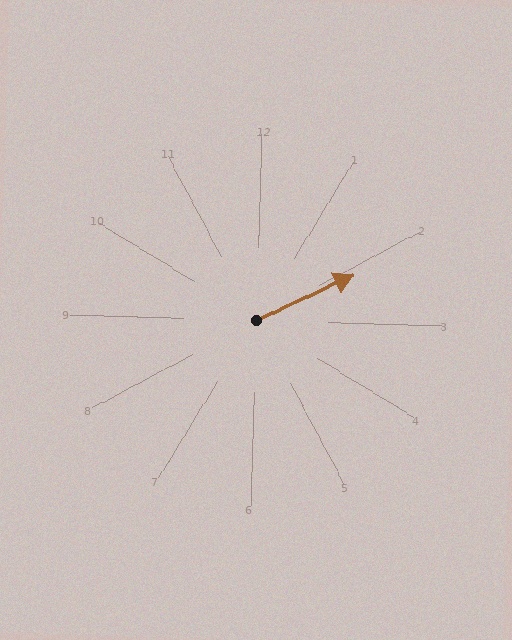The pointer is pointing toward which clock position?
Roughly 2 o'clock.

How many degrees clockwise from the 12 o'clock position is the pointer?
Approximately 63 degrees.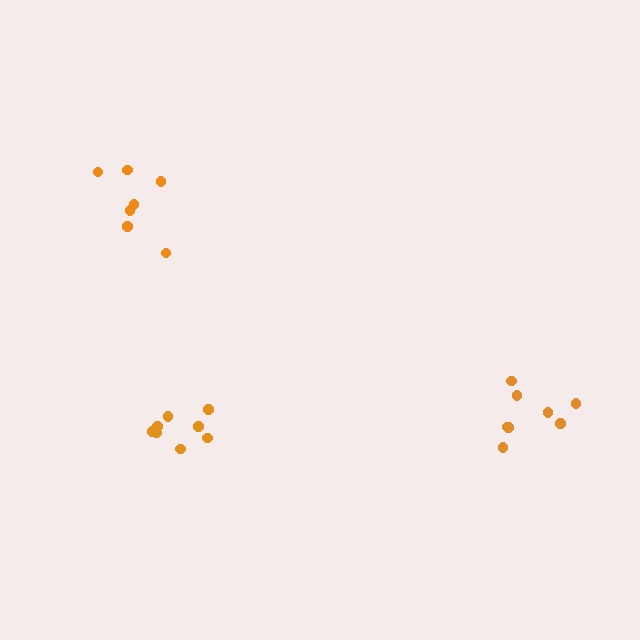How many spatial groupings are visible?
There are 3 spatial groupings.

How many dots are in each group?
Group 1: 8 dots, Group 2: 8 dots, Group 3: 7 dots (23 total).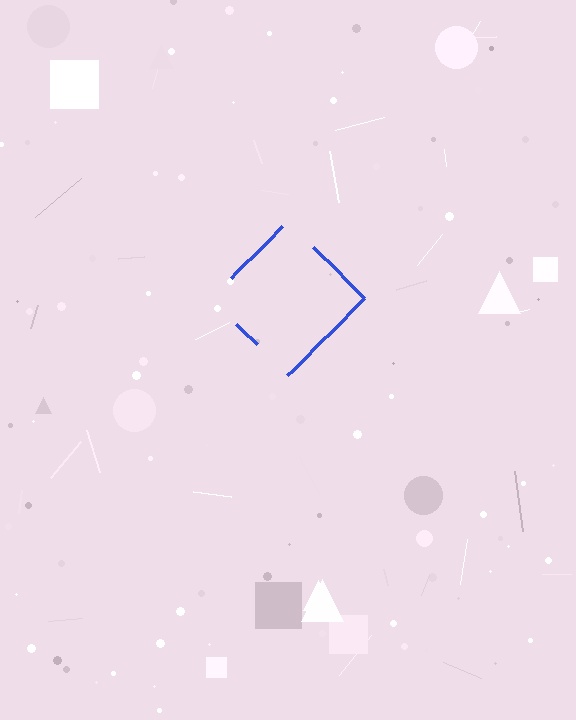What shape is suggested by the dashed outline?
The dashed outline suggests a diamond.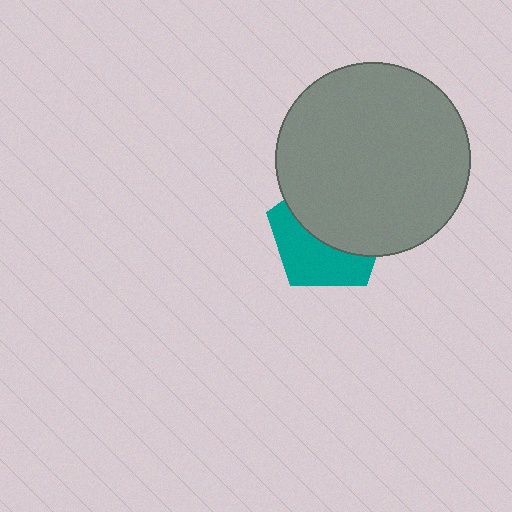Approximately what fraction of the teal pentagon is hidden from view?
Roughly 56% of the teal pentagon is hidden behind the gray circle.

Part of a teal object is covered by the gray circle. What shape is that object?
It is a pentagon.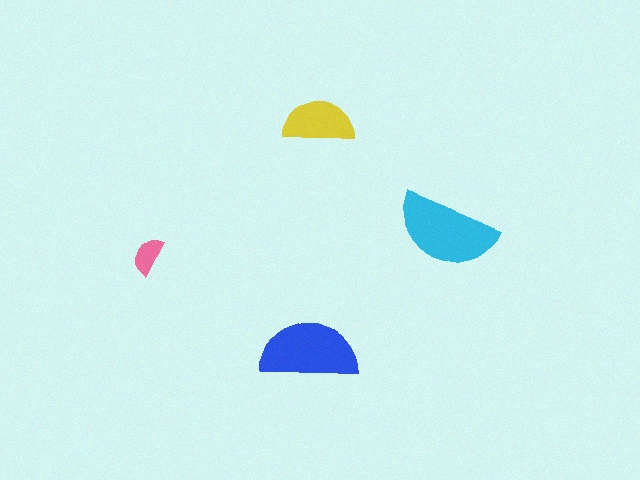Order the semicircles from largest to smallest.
the cyan one, the blue one, the yellow one, the pink one.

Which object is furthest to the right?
The cyan semicircle is rightmost.